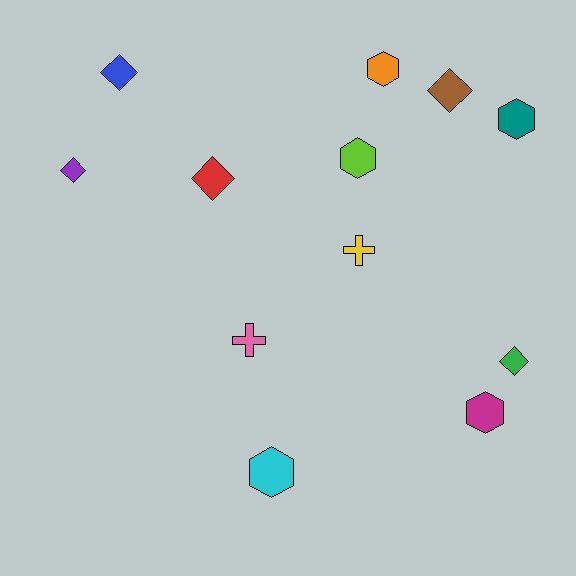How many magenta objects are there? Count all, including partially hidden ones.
There is 1 magenta object.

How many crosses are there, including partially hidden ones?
There are 2 crosses.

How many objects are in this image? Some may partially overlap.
There are 12 objects.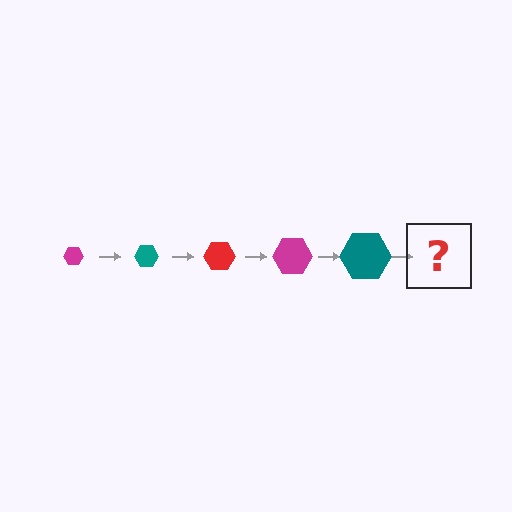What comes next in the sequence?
The next element should be a red hexagon, larger than the previous one.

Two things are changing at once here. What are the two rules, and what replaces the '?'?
The two rules are that the hexagon grows larger each step and the color cycles through magenta, teal, and red. The '?' should be a red hexagon, larger than the previous one.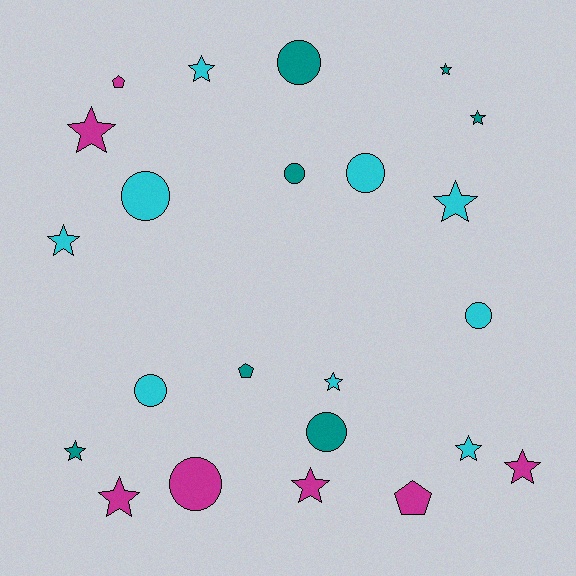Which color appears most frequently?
Cyan, with 9 objects.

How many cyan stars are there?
There are 5 cyan stars.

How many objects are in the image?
There are 23 objects.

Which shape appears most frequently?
Star, with 12 objects.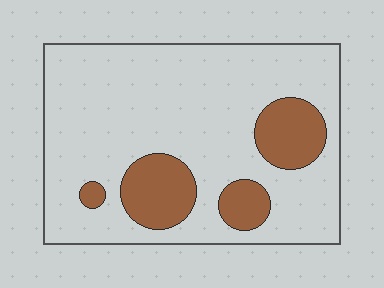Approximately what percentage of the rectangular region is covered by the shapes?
Approximately 20%.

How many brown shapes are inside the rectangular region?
4.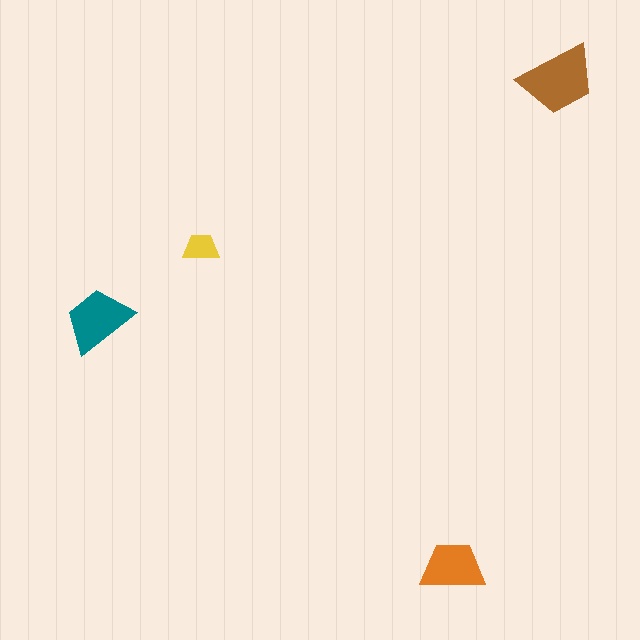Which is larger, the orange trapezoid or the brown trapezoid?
The brown one.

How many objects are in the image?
There are 4 objects in the image.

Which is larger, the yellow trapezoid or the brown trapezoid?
The brown one.